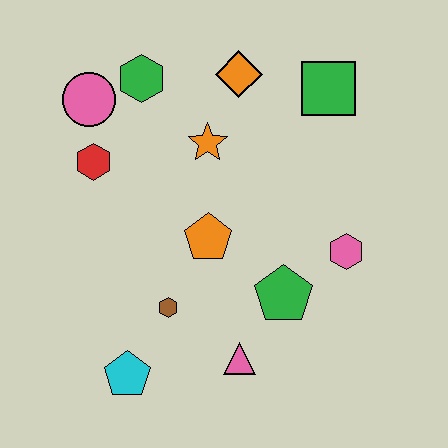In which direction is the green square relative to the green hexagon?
The green square is to the right of the green hexagon.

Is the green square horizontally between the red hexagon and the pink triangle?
No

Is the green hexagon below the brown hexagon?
No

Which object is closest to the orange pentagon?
The brown hexagon is closest to the orange pentagon.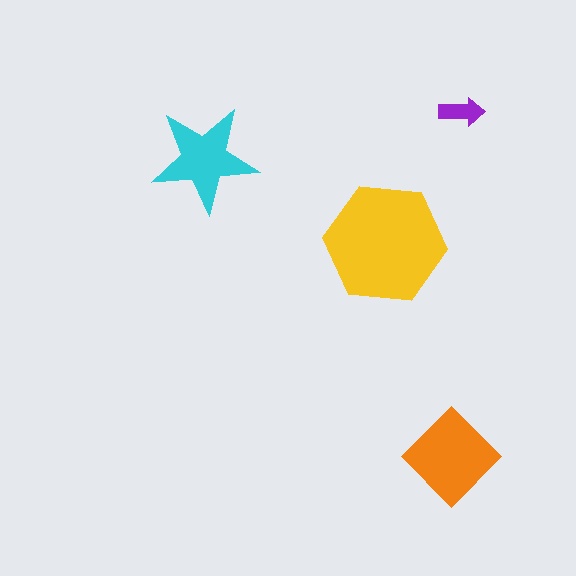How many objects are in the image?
There are 4 objects in the image.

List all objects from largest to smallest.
The yellow hexagon, the orange diamond, the cyan star, the purple arrow.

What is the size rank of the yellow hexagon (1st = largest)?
1st.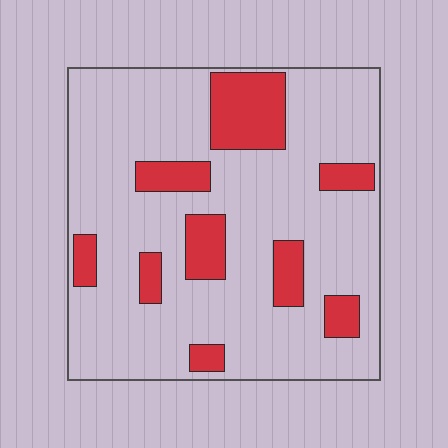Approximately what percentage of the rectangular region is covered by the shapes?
Approximately 20%.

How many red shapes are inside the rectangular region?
9.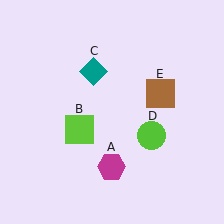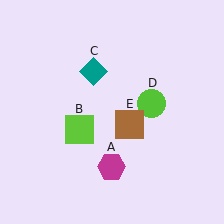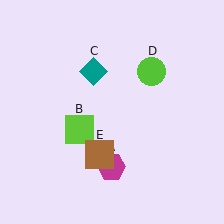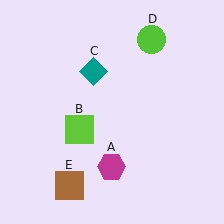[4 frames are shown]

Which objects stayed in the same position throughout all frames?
Magenta hexagon (object A) and lime square (object B) and teal diamond (object C) remained stationary.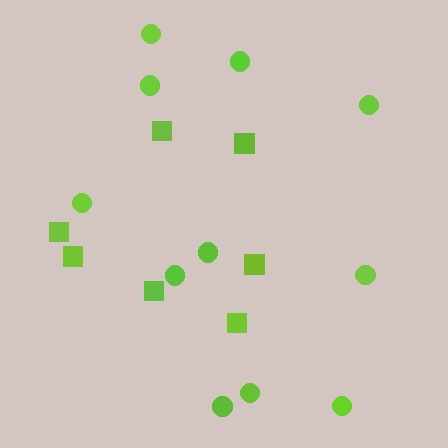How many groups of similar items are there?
There are 2 groups: one group of squares (7) and one group of circles (11).